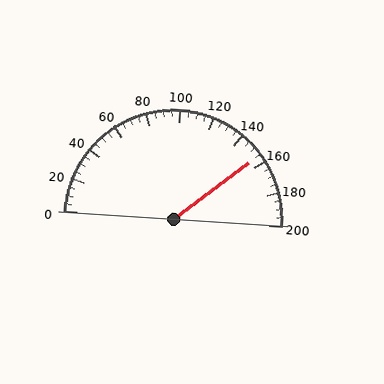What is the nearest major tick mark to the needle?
The nearest major tick mark is 160.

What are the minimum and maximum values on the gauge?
The gauge ranges from 0 to 200.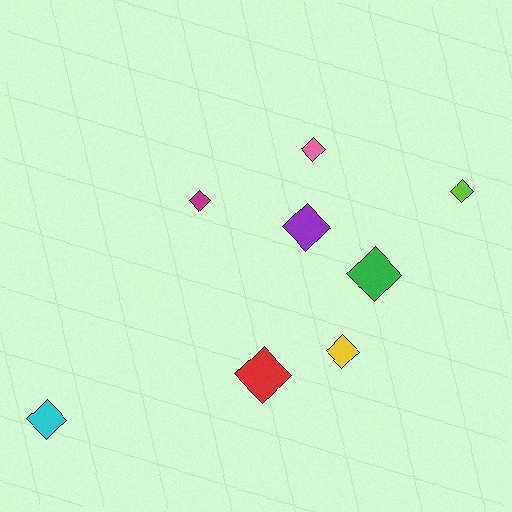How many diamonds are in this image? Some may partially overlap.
There are 8 diamonds.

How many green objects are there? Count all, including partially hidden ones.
There is 1 green object.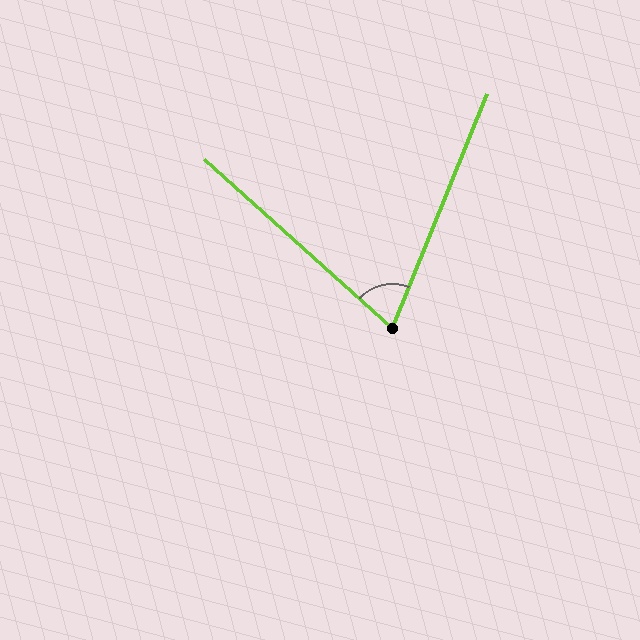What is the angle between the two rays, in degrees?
Approximately 70 degrees.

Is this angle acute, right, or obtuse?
It is acute.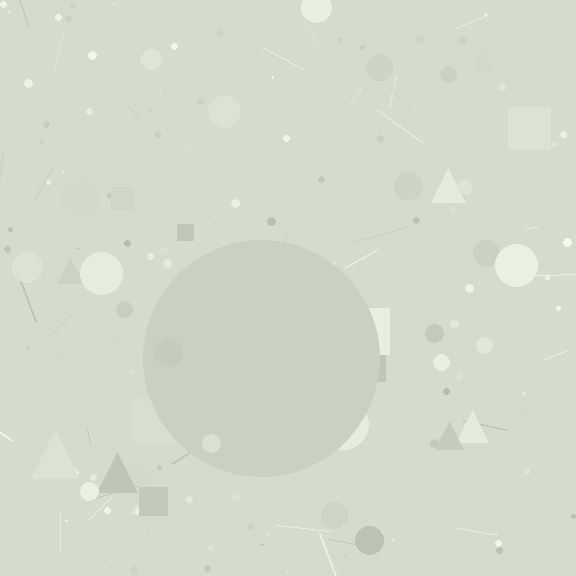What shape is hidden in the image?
A circle is hidden in the image.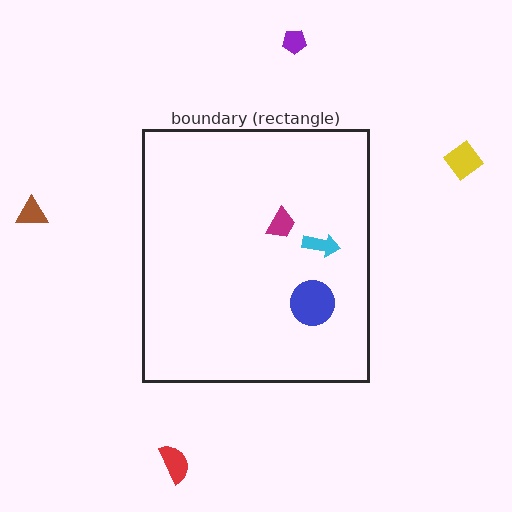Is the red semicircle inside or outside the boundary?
Outside.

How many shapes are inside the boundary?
3 inside, 4 outside.